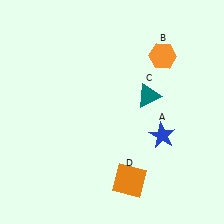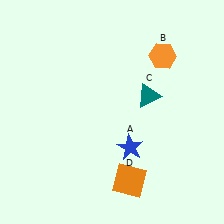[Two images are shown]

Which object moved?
The blue star (A) moved left.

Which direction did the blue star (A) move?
The blue star (A) moved left.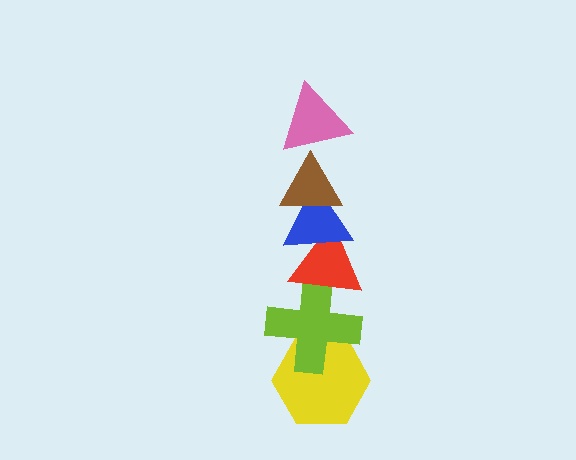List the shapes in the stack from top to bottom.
From top to bottom: the pink triangle, the brown triangle, the blue triangle, the red triangle, the lime cross, the yellow hexagon.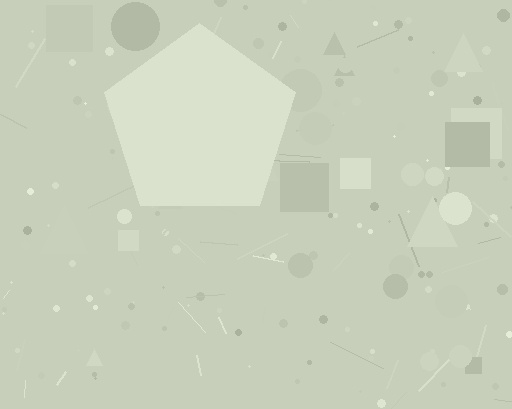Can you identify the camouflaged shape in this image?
The camouflaged shape is a pentagon.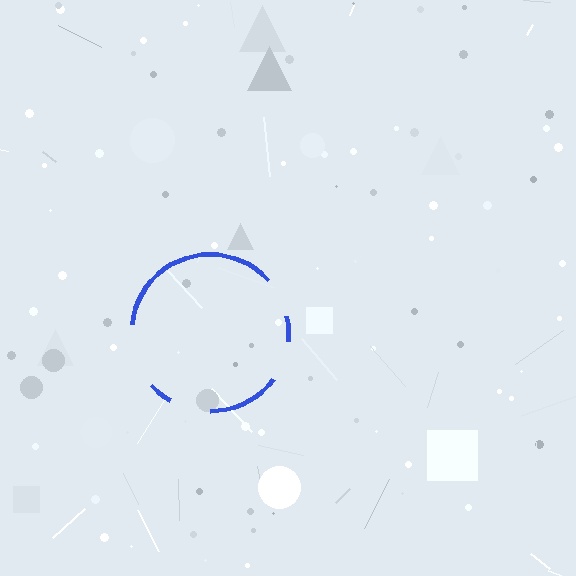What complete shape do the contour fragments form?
The contour fragments form a circle.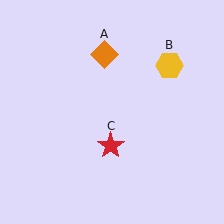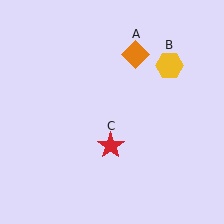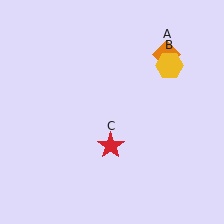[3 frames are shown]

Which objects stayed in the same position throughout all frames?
Yellow hexagon (object B) and red star (object C) remained stationary.